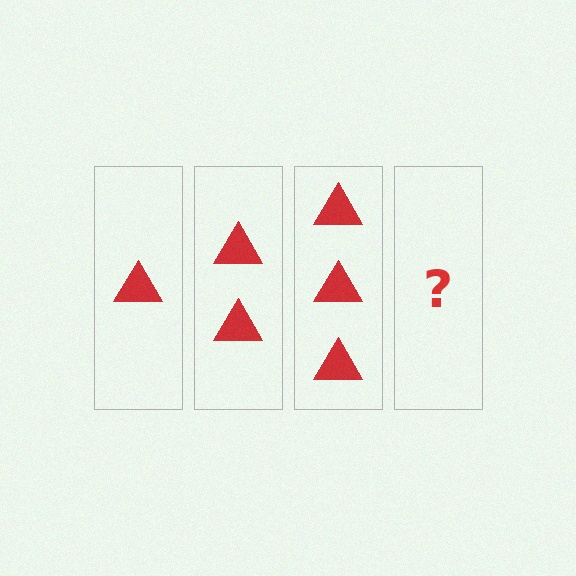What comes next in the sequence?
The next element should be 4 triangles.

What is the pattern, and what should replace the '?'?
The pattern is that each step adds one more triangle. The '?' should be 4 triangles.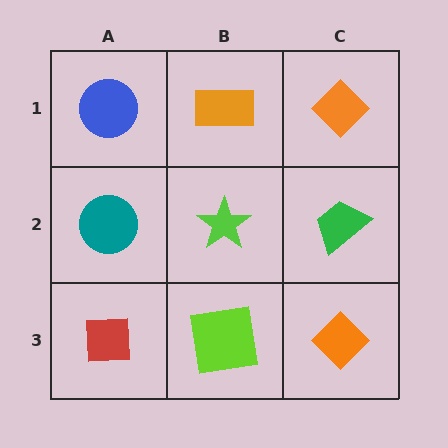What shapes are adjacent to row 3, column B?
A lime star (row 2, column B), a red square (row 3, column A), an orange diamond (row 3, column C).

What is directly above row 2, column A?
A blue circle.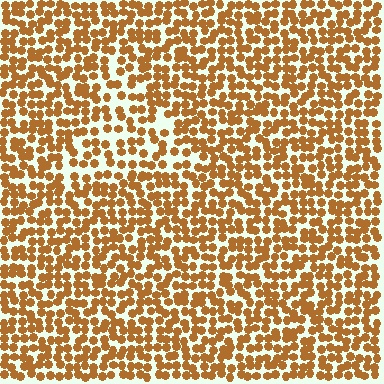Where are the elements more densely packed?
The elements are more densely packed outside the triangle boundary.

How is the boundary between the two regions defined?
The boundary is defined by a change in element density (approximately 1.6x ratio). All elements are the same color, size, and shape.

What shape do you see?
I see a triangle.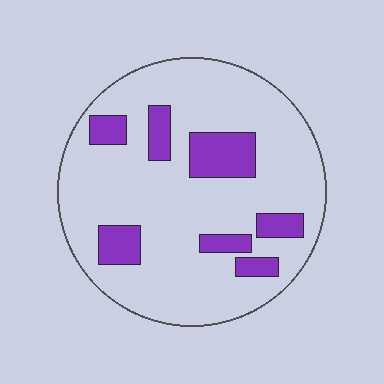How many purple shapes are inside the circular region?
7.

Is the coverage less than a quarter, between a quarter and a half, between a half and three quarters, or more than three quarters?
Less than a quarter.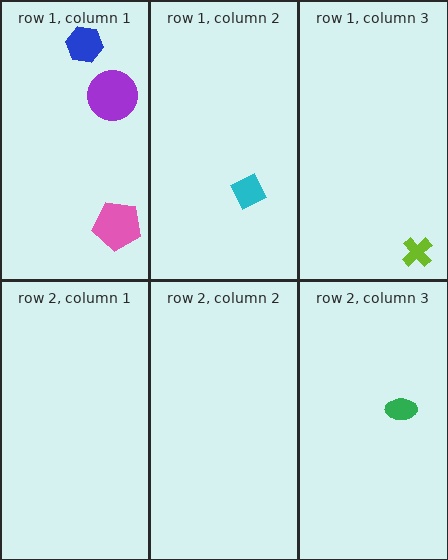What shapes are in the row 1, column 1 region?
The purple circle, the pink pentagon, the blue hexagon.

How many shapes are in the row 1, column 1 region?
3.